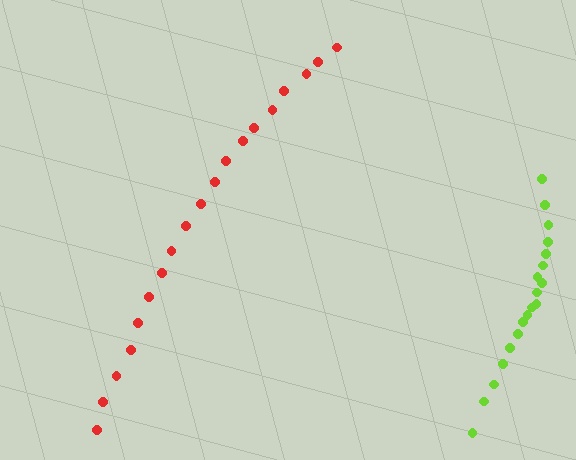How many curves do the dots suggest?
There are 2 distinct paths.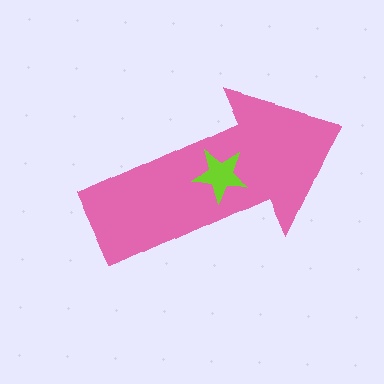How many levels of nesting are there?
2.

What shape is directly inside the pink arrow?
The lime star.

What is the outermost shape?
The pink arrow.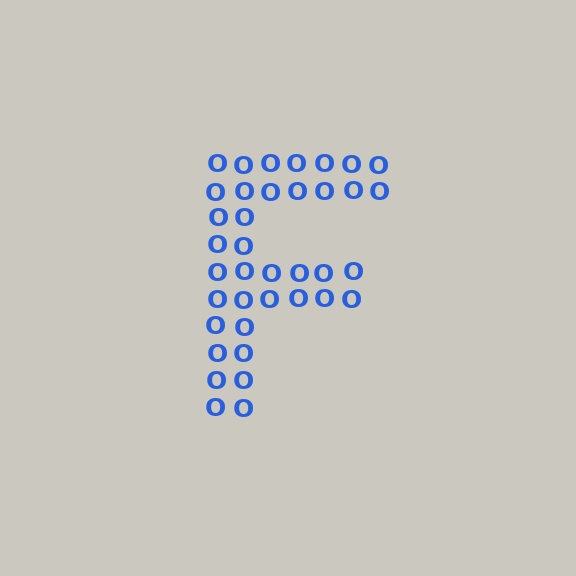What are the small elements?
The small elements are letter O's.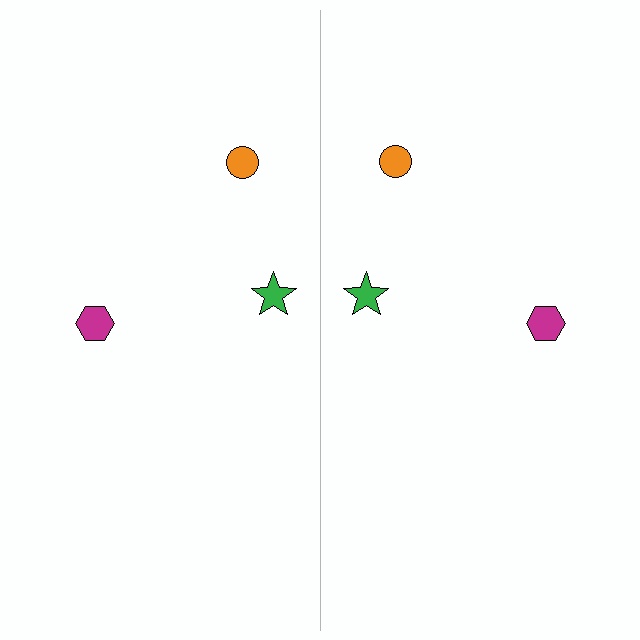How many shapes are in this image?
There are 6 shapes in this image.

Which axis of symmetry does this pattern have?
The pattern has a vertical axis of symmetry running through the center of the image.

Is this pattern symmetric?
Yes, this pattern has bilateral (reflection) symmetry.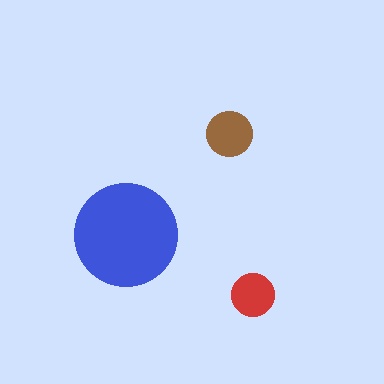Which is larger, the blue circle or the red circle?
The blue one.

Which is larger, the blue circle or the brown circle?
The blue one.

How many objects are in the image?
There are 3 objects in the image.